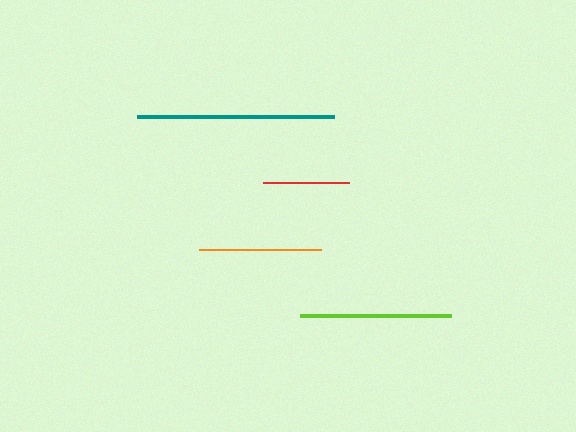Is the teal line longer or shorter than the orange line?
The teal line is longer than the orange line.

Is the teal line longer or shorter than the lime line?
The teal line is longer than the lime line.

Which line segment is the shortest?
The red line is the shortest at approximately 87 pixels.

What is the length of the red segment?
The red segment is approximately 87 pixels long.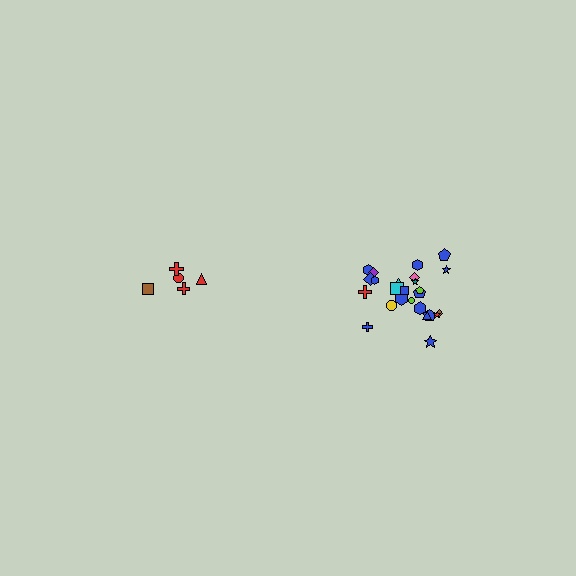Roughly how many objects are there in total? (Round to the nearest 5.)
Roughly 30 objects in total.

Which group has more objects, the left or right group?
The right group.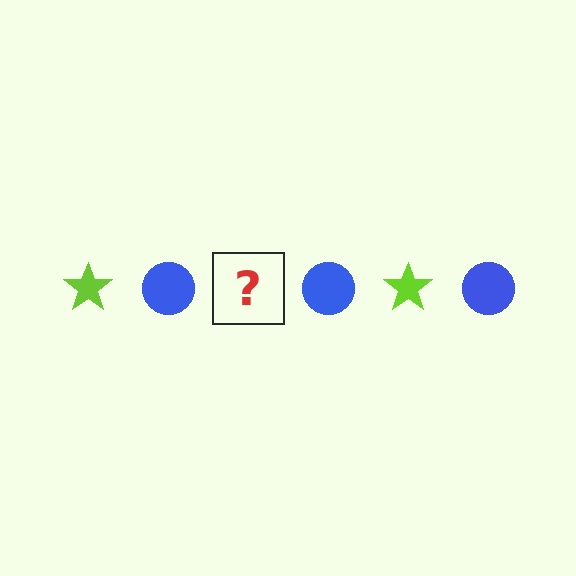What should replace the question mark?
The question mark should be replaced with a lime star.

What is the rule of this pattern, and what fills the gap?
The rule is that the pattern alternates between lime star and blue circle. The gap should be filled with a lime star.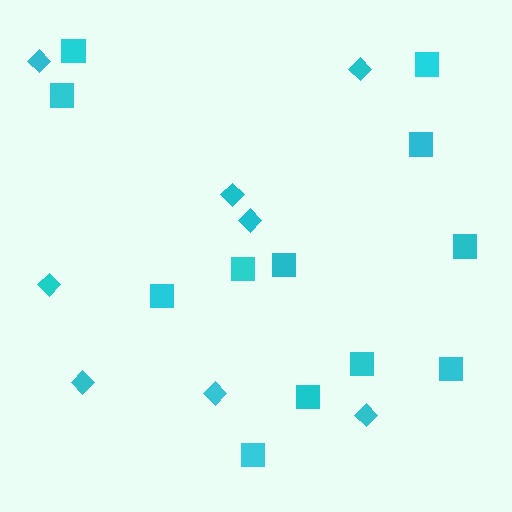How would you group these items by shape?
There are 2 groups: one group of diamonds (8) and one group of squares (12).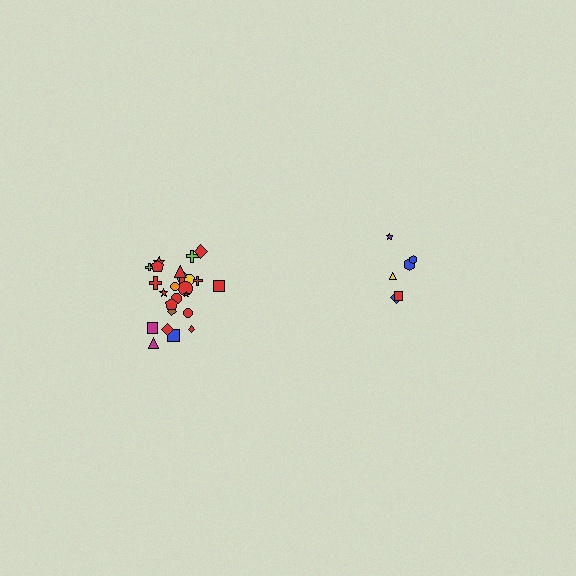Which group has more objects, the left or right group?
The left group.